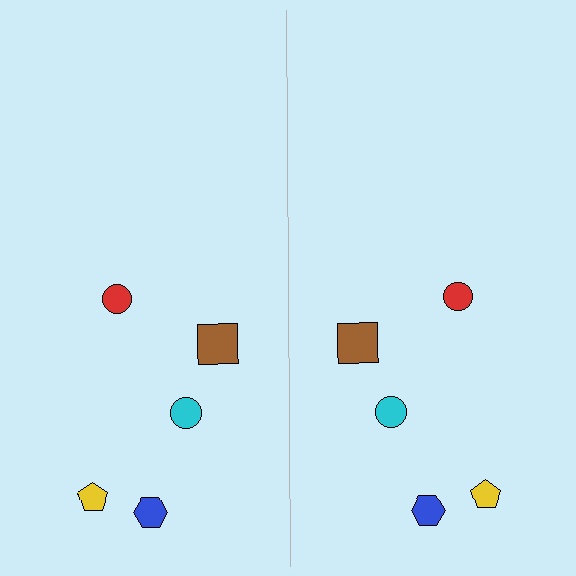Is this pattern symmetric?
Yes, this pattern has bilateral (reflection) symmetry.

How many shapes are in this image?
There are 10 shapes in this image.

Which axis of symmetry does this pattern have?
The pattern has a vertical axis of symmetry running through the center of the image.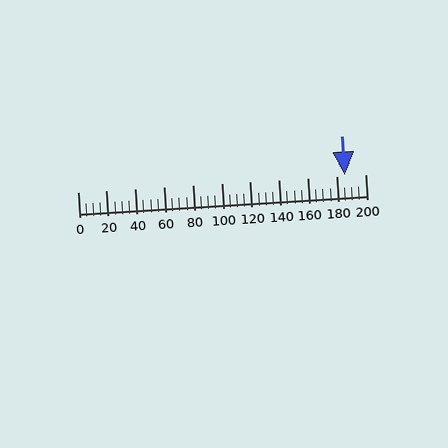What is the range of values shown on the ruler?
The ruler shows values from 0 to 200.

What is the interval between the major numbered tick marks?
The major tick marks are spaced 20 units apart.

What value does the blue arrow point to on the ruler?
The blue arrow points to approximately 186.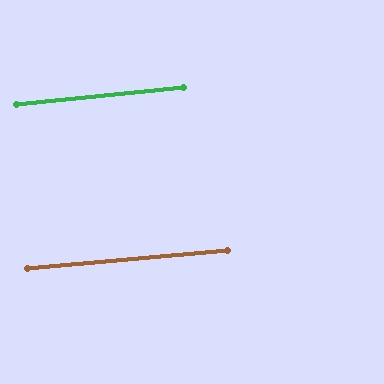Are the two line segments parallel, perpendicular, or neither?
Parallel — their directions differ by only 0.4°.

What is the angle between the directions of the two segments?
Approximately 0 degrees.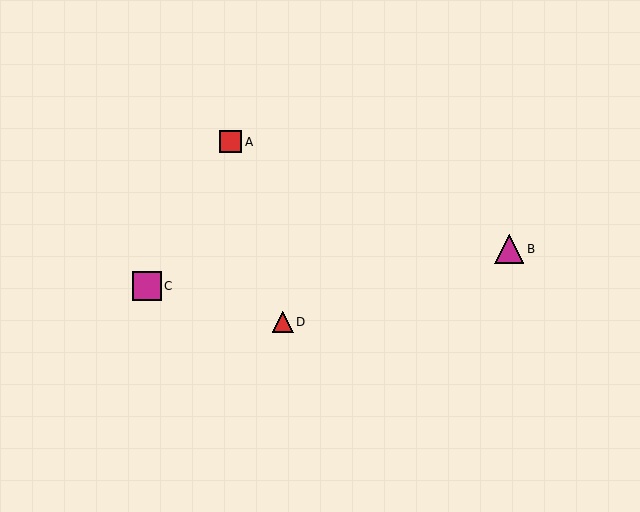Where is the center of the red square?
The center of the red square is at (230, 142).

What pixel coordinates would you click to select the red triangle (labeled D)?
Click at (283, 322) to select the red triangle D.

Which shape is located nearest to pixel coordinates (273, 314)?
The red triangle (labeled D) at (283, 322) is nearest to that location.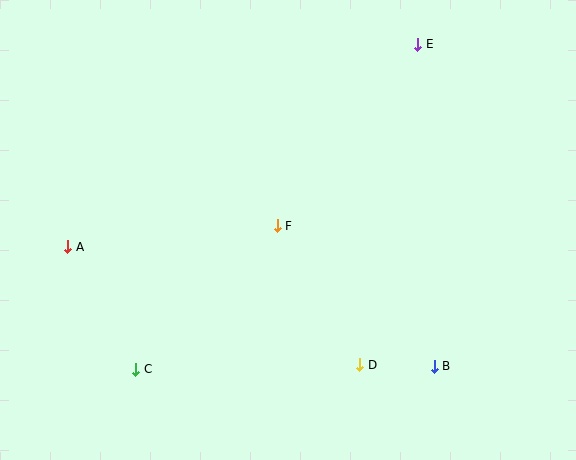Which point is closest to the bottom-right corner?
Point B is closest to the bottom-right corner.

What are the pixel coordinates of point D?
Point D is at (360, 365).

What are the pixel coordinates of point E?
Point E is at (418, 44).